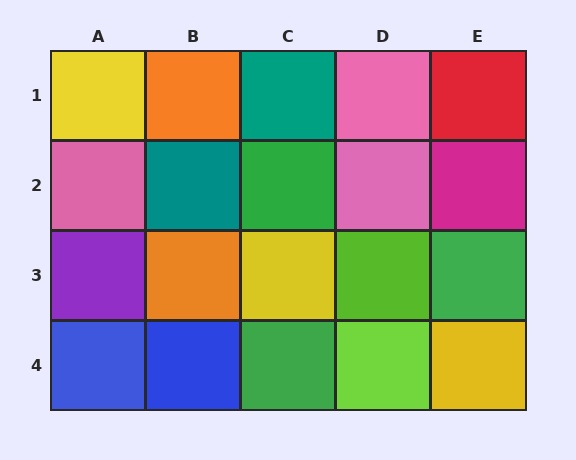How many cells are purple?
1 cell is purple.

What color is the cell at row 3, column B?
Orange.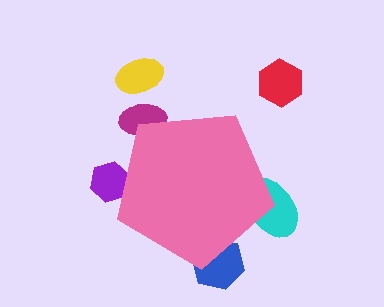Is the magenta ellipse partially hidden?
Yes, the magenta ellipse is partially hidden behind the pink pentagon.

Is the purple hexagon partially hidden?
Yes, the purple hexagon is partially hidden behind the pink pentagon.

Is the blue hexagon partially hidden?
Yes, the blue hexagon is partially hidden behind the pink pentagon.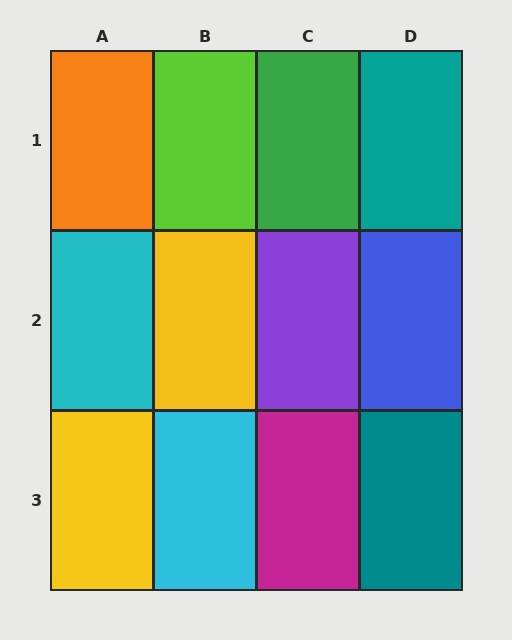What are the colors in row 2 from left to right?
Cyan, yellow, purple, blue.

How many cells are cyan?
2 cells are cyan.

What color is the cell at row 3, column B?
Cyan.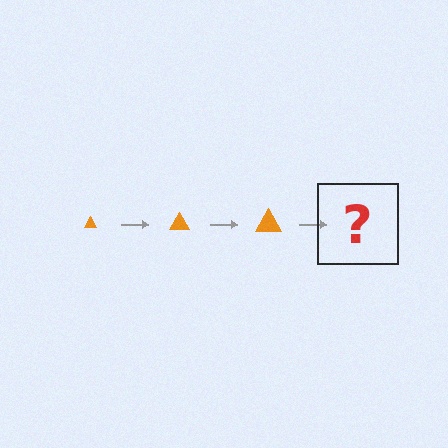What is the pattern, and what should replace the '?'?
The pattern is that the triangle gets progressively larger each step. The '?' should be an orange triangle, larger than the previous one.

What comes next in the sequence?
The next element should be an orange triangle, larger than the previous one.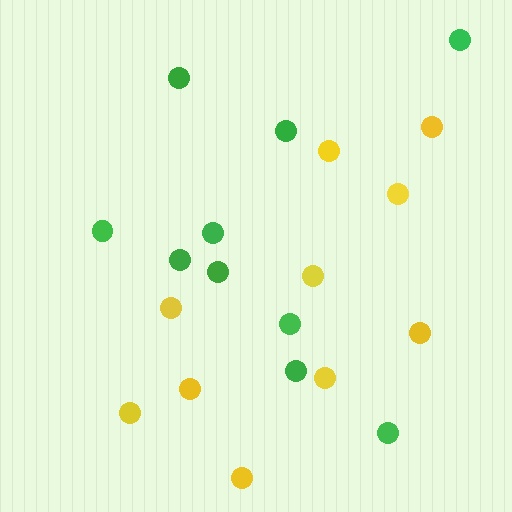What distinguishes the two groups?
There are 2 groups: one group of yellow circles (10) and one group of green circles (10).